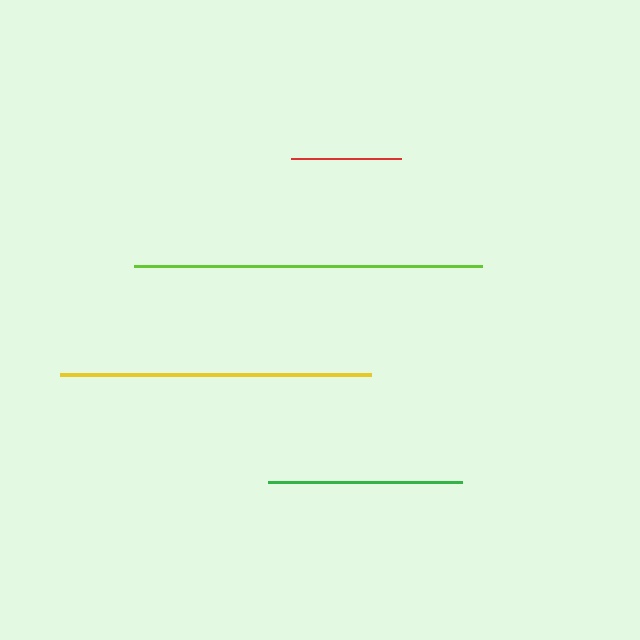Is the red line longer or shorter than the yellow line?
The yellow line is longer than the red line.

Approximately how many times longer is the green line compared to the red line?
The green line is approximately 1.8 times the length of the red line.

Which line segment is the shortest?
The red line is the shortest at approximately 110 pixels.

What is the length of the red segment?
The red segment is approximately 110 pixels long.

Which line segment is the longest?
The lime line is the longest at approximately 349 pixels.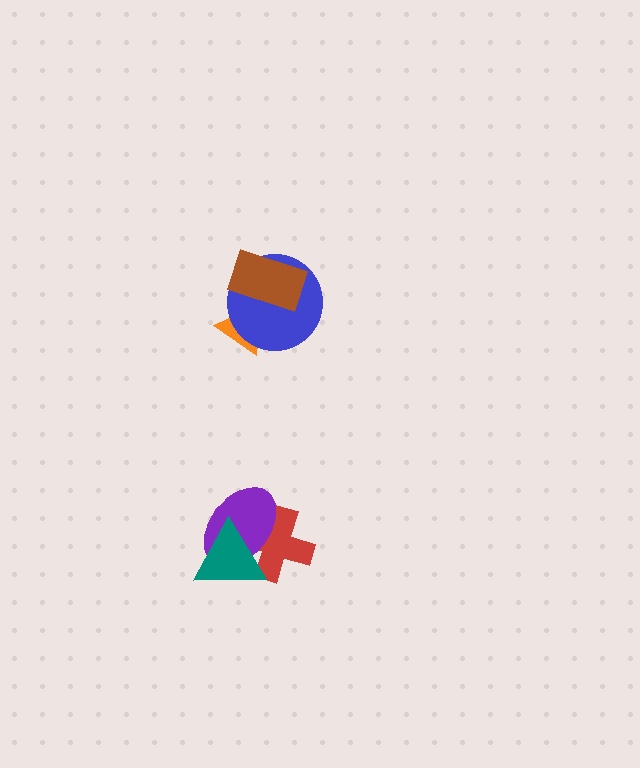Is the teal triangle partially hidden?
No, no other shape covers it.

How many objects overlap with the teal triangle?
2 objects overlap with the teal triangle.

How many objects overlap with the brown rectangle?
2 objects overlap with the brown rectangle.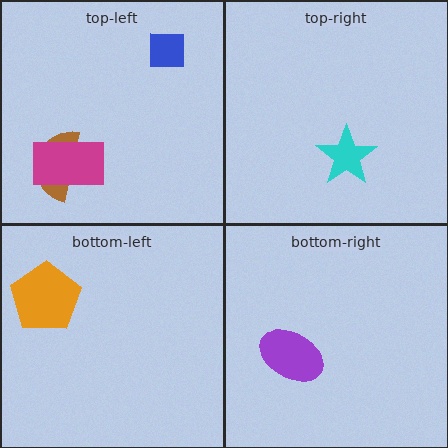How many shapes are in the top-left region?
3.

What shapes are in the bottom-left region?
The orange pentagon.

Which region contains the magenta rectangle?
The top-left region.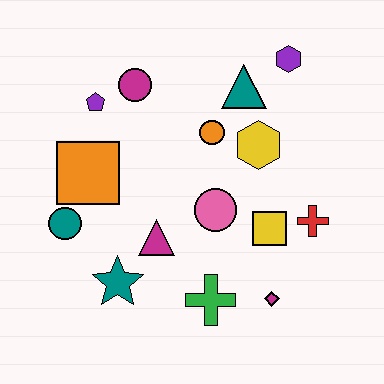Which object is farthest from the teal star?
The purple hexagon is farthest from the teal star.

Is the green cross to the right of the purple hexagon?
No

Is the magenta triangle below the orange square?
Yes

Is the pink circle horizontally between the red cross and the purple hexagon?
No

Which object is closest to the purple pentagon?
The magenta circle is closest to the purple pentagon.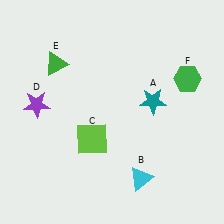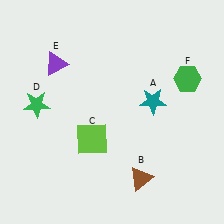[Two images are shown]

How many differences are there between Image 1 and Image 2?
There are 3 differences between the two images.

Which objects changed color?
B changed from cyan to brown. D changed from purple to green. E changed from green to purple.